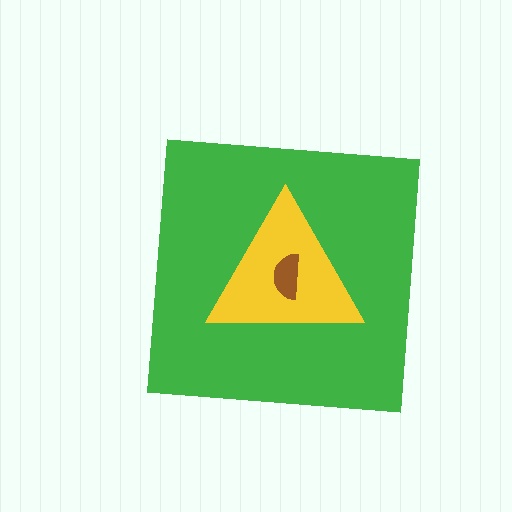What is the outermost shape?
The green square.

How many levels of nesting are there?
3.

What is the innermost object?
The brown semicircle.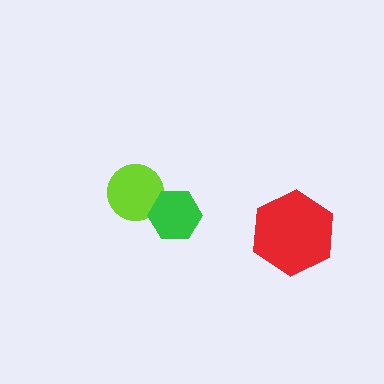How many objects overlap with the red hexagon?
0 objects overlap with the red hexagon.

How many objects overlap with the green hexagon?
1 object overlaps with the green hexagon.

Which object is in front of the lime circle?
The green hexagon is in front of the lime circle.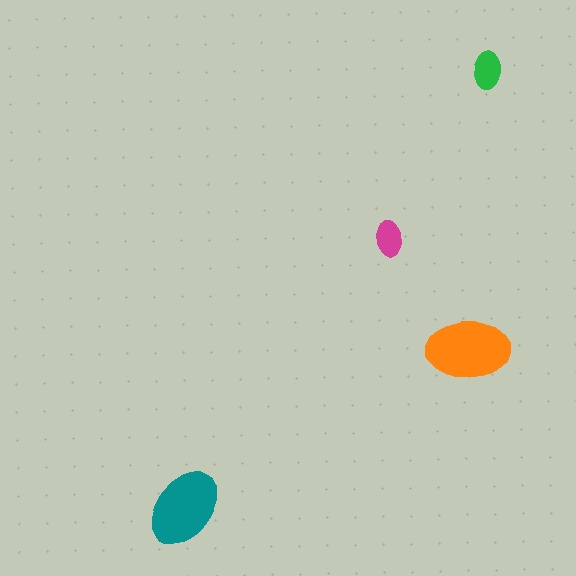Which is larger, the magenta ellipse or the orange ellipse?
The orange one.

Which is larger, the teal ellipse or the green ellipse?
The teal one.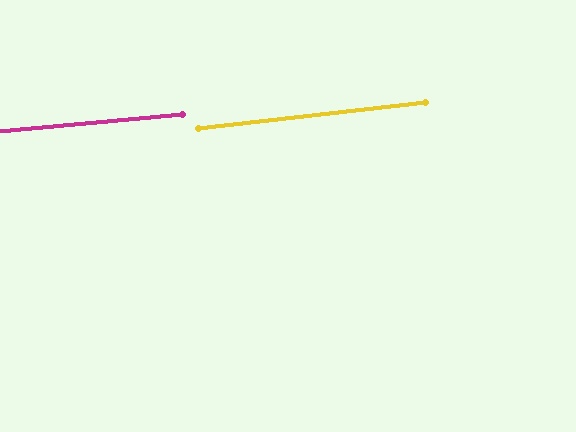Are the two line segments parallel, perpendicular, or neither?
Parallel — their directions differ by only 1.2°.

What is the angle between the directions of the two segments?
Approximately 1 degree.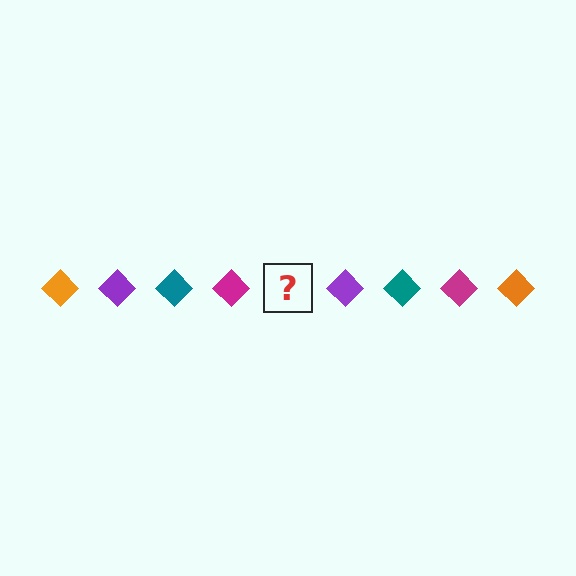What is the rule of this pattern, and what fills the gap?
The rule is that the pattern cycles through orange, purple, teal, magenta diamonds. The gap should be filled with an orange diamond.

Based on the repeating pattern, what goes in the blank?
The blank should be an orange diamond.